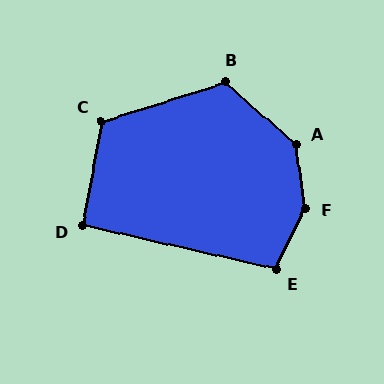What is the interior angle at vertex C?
Approximately 118 degrees (obtuse).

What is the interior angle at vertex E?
Approximately 103 degrees (obtuse).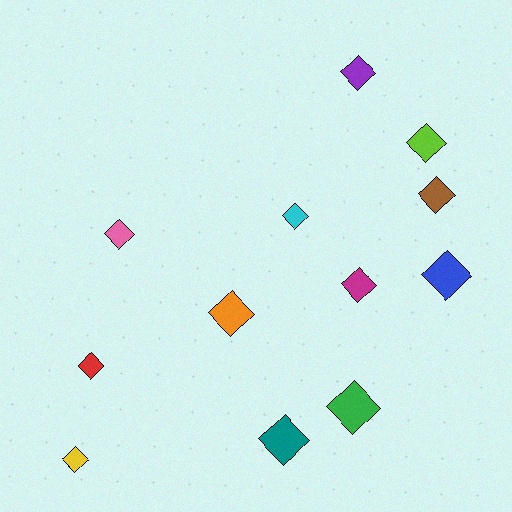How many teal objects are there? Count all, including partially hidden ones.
There is 1 teal object.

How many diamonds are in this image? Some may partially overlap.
There are 12 diamonds.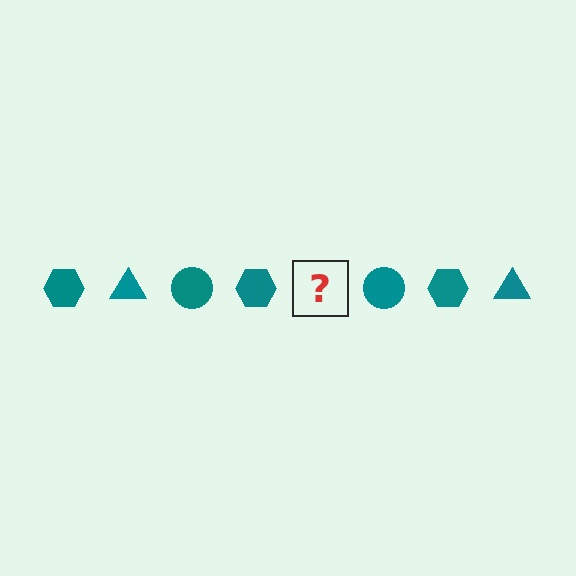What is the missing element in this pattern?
The missing element is a teal triangle.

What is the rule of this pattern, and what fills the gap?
The rule is that the pattern cycles through hexagon, triangle, circle shapes in teal. The gap should be filled with a teal triangle.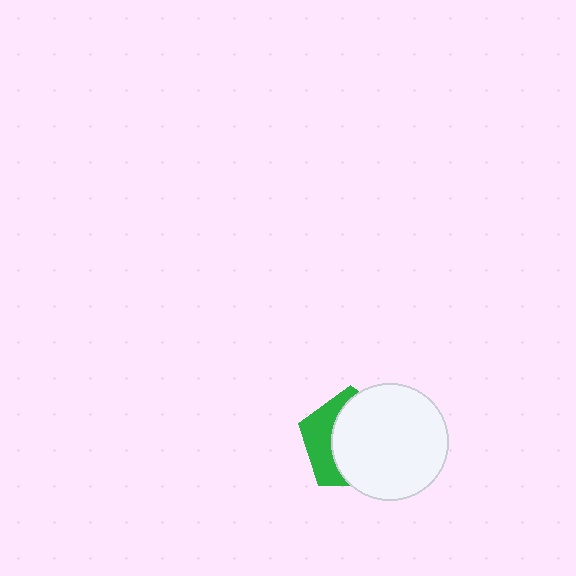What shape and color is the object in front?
The object in front is a white circle.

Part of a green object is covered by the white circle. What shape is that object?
It is a pentagon.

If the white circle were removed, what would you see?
You would see the complete green pentagon.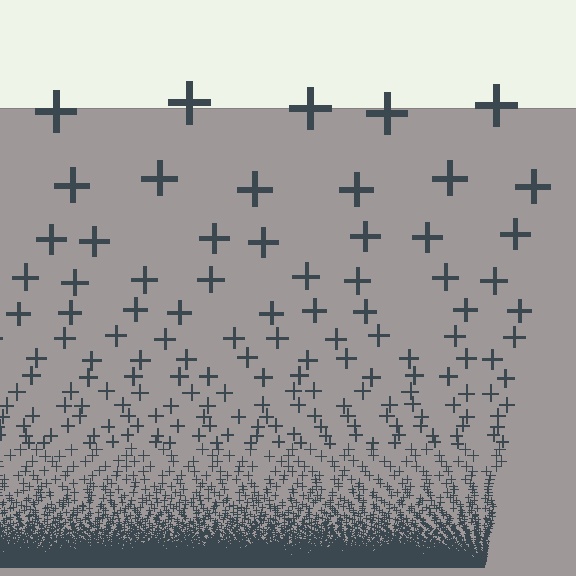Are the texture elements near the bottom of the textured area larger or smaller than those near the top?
Smaller. The gradient is inverted — elements near the bottom are smaller and denser.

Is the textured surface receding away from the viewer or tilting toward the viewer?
The surface appears to tilt toward the viewer. Texture elements get larger and sparser toward the top.